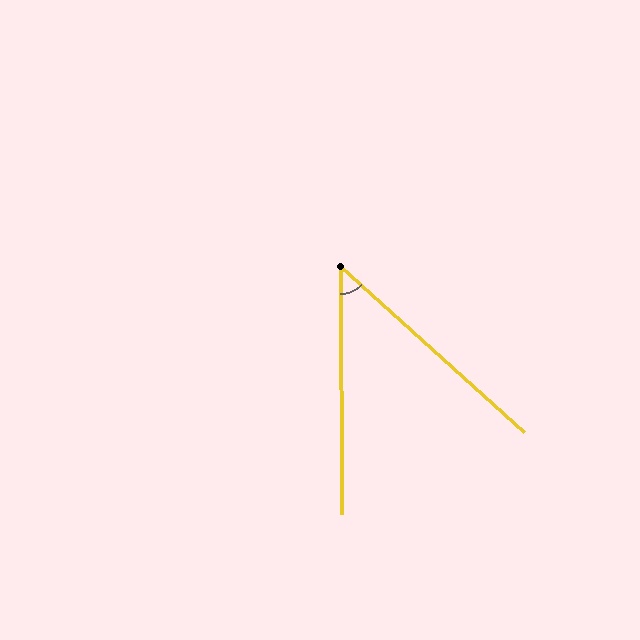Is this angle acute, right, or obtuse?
It is acute.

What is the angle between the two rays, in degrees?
Approximately 48 degrees.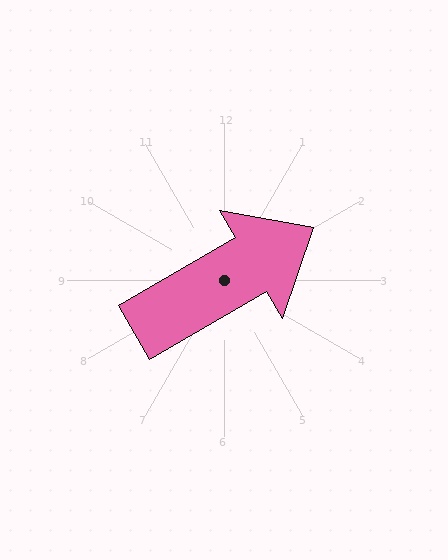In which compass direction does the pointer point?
Northeast.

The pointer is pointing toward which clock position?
Roughly 2 o'clock.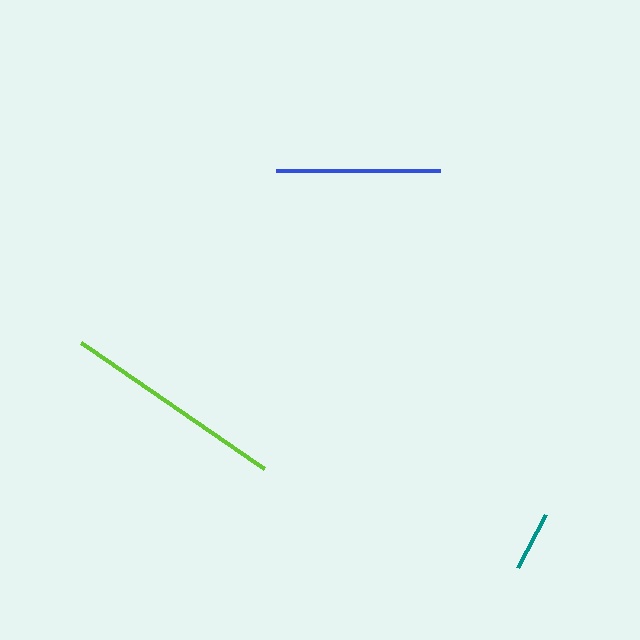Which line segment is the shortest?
The teal line is the shortest at approximately 60 pixels.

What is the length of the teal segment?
The teal segment is approximately 60 pixels long.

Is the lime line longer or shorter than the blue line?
The lime line is longer than the blue line.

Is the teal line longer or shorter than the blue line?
The blue line is longer than the teal line.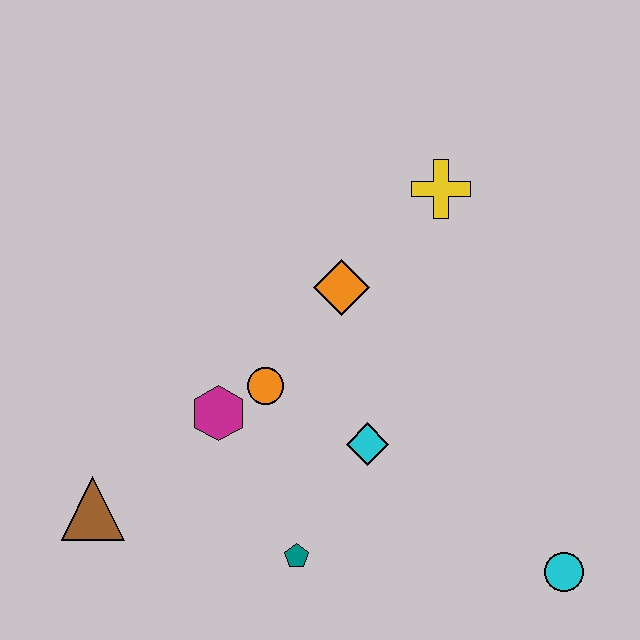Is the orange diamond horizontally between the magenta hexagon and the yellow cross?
Yes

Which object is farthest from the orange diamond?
The cyan circle is farthest from the orange diamond.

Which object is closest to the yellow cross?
The orange diamond is closest to the yellow cross.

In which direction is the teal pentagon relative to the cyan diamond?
The teal pentagon is below the cyan diamond.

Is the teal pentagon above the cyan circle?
Yes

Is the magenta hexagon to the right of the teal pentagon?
No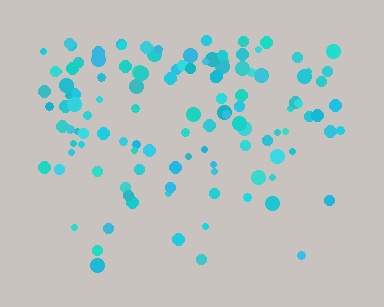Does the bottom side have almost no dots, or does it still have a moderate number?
Still a moderate number, just noticeably fewer than the top.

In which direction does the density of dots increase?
From bottom to top, with the top side densest.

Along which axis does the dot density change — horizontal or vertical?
Vertical.